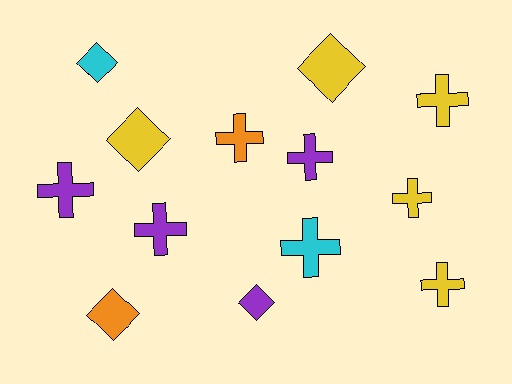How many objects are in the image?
There are 13 objects.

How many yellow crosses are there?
There are 3 yellow crosses.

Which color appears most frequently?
Yellow, with 5 objects.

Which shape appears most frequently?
Cross, with 8 objects.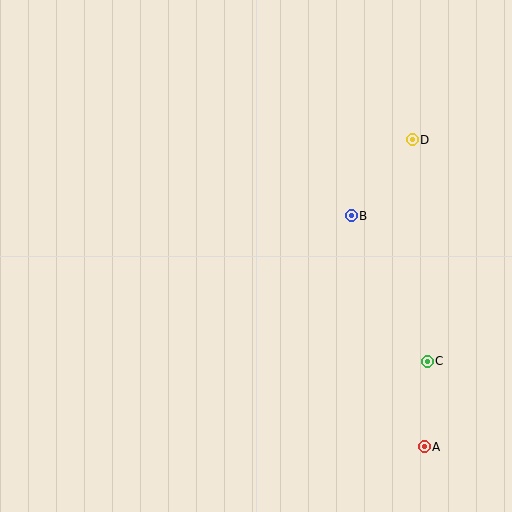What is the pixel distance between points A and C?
The distance between A and C is 85 pixels.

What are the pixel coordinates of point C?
Point C is at (427, 361).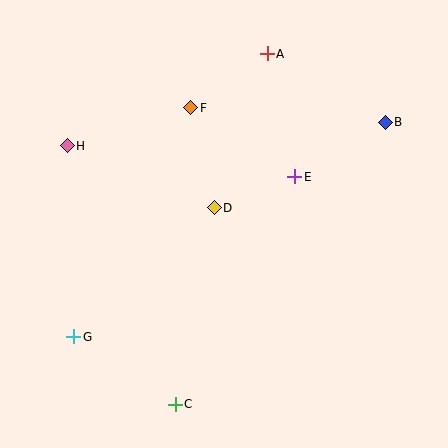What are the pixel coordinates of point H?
Point H is at (67, 146).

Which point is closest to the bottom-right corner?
Point C is closest to the bottom-right corner.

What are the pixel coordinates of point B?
Point B is at (385, 122).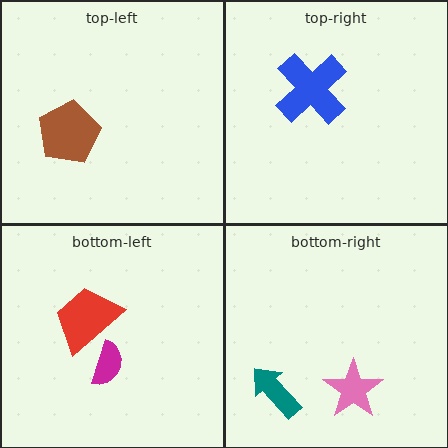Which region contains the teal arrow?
The bottom-right region.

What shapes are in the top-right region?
The blue cross.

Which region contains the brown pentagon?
The top-left region.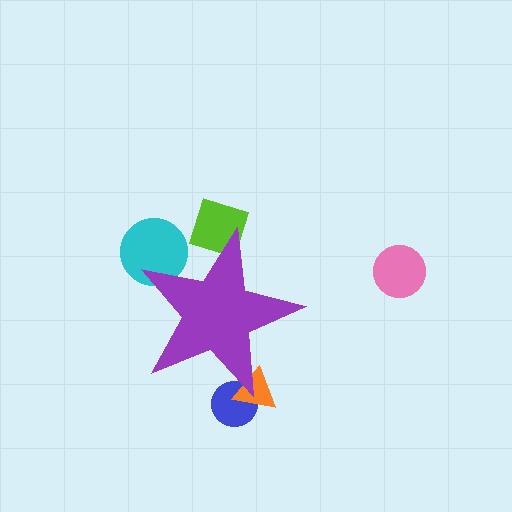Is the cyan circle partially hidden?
Yes, the cyan circle is partially hidden behind the purple star.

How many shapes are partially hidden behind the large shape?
4 shapes are partially hidden.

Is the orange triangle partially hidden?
Yes, the orange triangle is partially hidden behind the purple star.